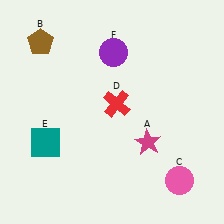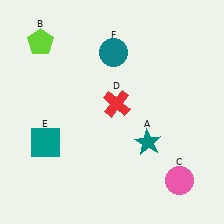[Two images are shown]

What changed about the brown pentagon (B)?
In Image 1, B is brown. In Image 2, it changed to lime.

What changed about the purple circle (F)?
In Image 1, F is purple. In Image 2, it changed to teal.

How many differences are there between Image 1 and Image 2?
There are 3 differences between the two images.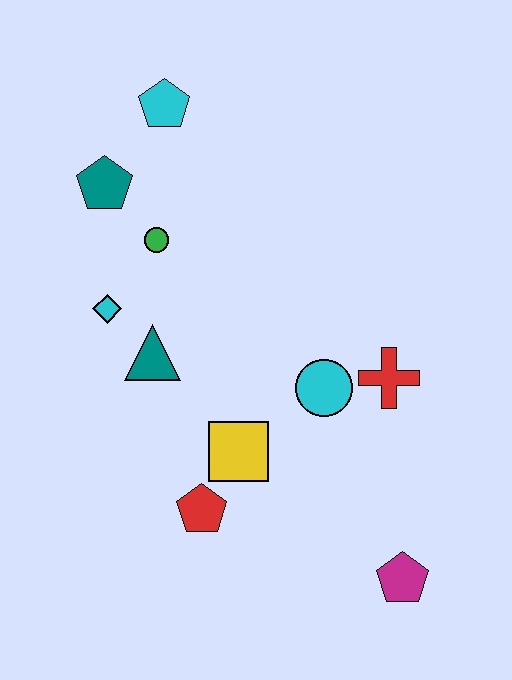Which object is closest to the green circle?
The teal pentagon is closest to the green circle.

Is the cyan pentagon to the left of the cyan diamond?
No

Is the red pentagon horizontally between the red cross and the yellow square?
No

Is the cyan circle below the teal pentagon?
Yes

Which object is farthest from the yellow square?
The cyan pentagon is farthest from the yellow square.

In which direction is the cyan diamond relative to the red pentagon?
The cyan diamond is above the red pentagon.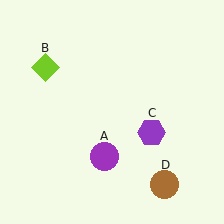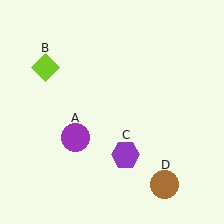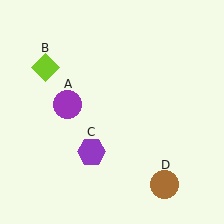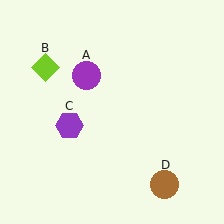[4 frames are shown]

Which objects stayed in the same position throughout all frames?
Lime diamond (object B) and brown circle (object D) remained stationary.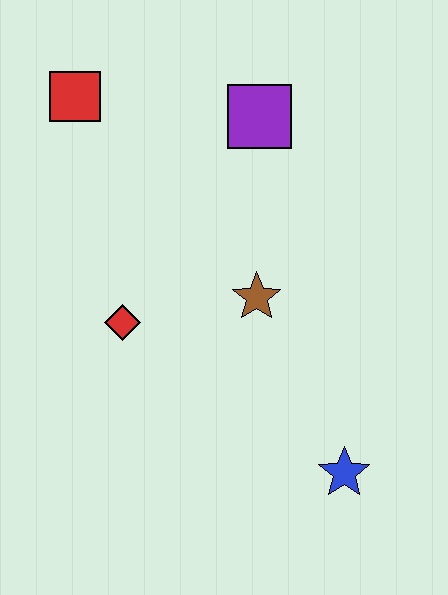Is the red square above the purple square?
Yes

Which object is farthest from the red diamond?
The blue star is farthest from the red diamond.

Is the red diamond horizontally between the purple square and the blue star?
No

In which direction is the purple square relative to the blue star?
The purple square is above the blue star.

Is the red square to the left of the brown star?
Yes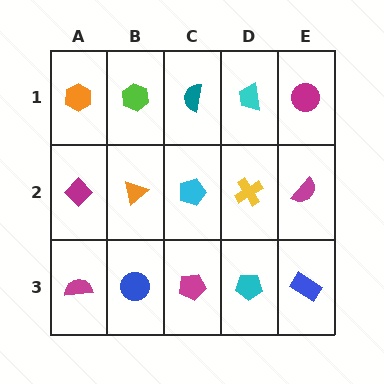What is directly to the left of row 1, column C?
A lime hexagon.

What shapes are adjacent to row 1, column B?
An orange triangle (row 2, column B), an orange hexagon (row 1, column A), a teal semicircle (row 1, column C).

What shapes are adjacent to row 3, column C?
A cyan pentagon (row 2, column C), a blue circle (row 3, column B), a cyan pentagon (row 3, column D).